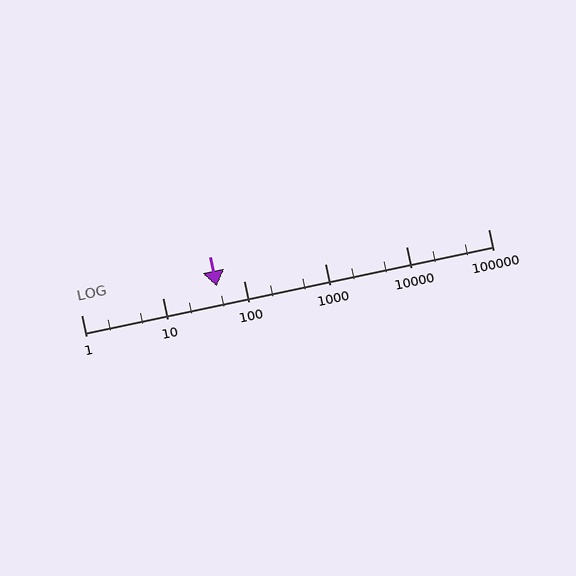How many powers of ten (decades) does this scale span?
The scale spans 5 decades, from 1 to 100000.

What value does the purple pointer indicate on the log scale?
The pointer indicates approximately 46.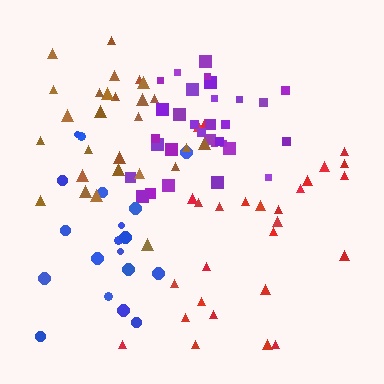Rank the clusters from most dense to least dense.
purple, blue, brown, red.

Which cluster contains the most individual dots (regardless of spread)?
Purple (32).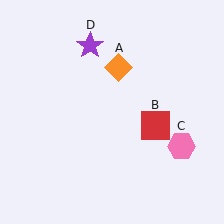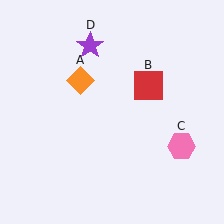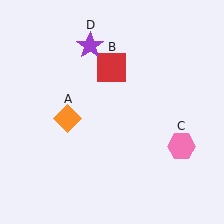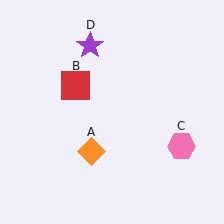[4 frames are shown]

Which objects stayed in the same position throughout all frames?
Pink hexagon (object C) and purple star (object D) remained stationary.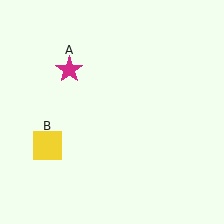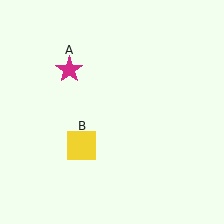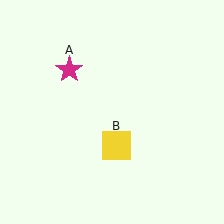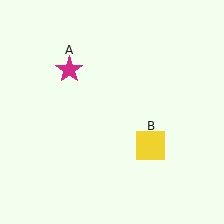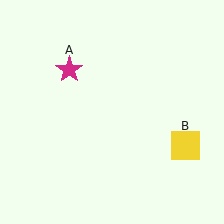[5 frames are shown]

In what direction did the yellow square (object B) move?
The yellow square (object B) moved right.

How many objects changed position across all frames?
1 object changed position: yellow square (object B).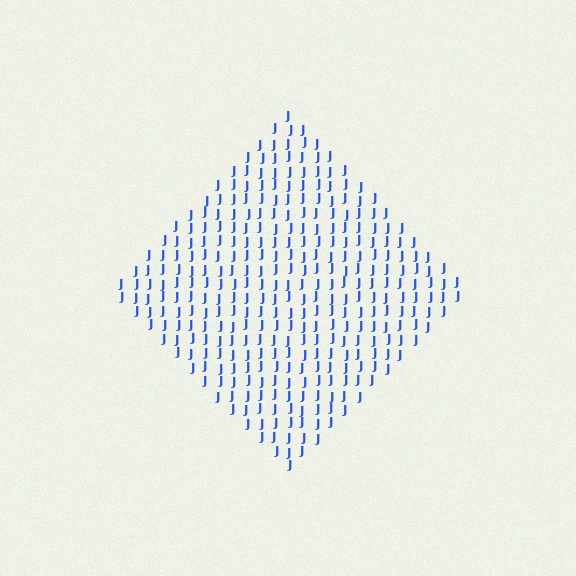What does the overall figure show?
The overall figure shows a diamond.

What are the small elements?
The small elements are letter J's.